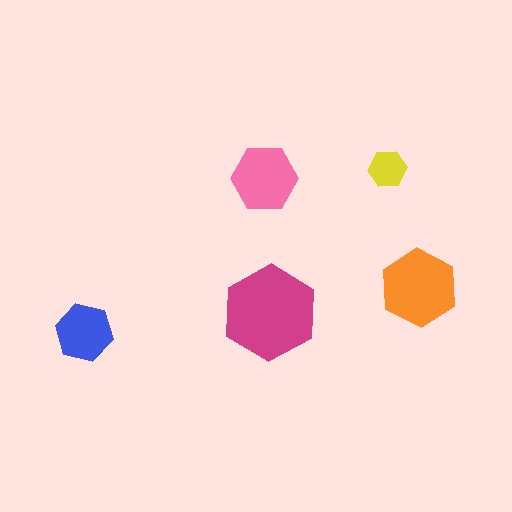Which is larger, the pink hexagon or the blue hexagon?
The pink one.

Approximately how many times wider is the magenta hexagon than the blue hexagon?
About 1.5 times wider.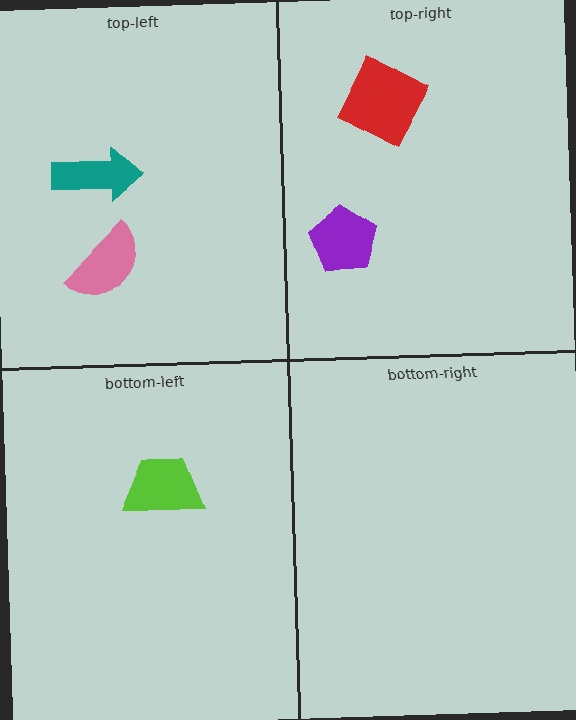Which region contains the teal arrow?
The top-left region.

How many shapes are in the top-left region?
2.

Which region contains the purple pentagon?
The top-right region.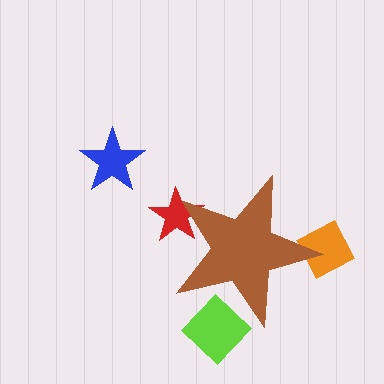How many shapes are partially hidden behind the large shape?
3 shapes are partially hidden.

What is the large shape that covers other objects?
A brown star.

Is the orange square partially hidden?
Yes, the orange square is partially hidden behind the brown star.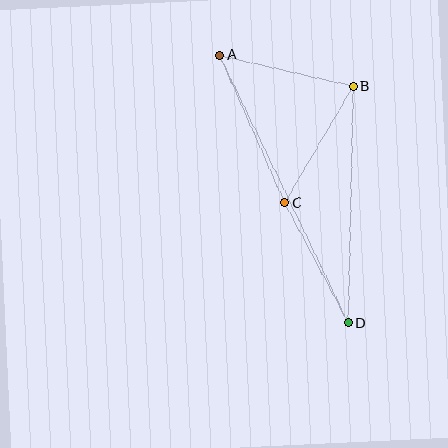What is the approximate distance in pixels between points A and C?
The distance between A and C is approximately 161 pixels.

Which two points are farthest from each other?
Points A and D are farthest from each other.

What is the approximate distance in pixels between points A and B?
The distance between A and B is approximately 137 pixels.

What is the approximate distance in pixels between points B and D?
The distance between B and D is approximately 236 pixels.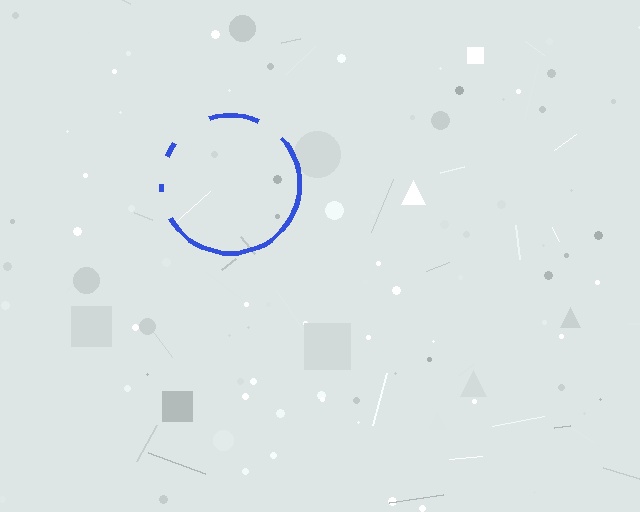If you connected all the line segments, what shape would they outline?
They would outline a circle.